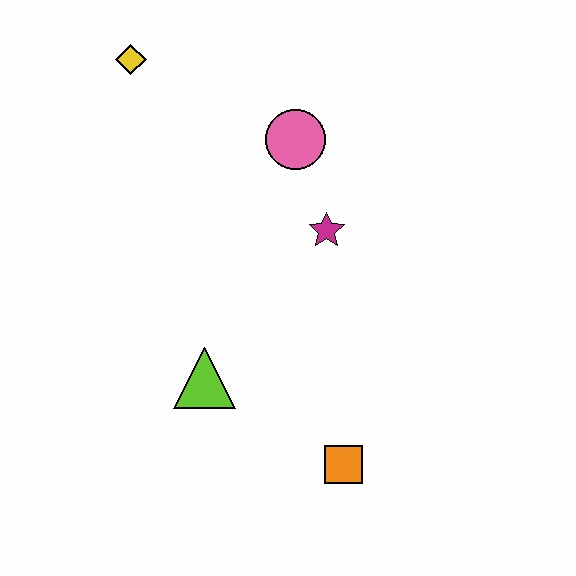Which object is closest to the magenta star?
The pink circle is closest to the magenta star.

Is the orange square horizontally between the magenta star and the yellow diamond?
No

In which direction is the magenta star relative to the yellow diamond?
The magenta star is to the right of the yellow diamond.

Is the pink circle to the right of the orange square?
No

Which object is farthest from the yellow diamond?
The orange square is farthest from the yellow diamond.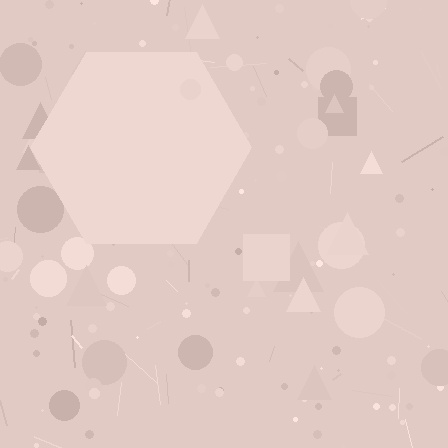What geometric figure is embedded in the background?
A hexagon is embedded in the background.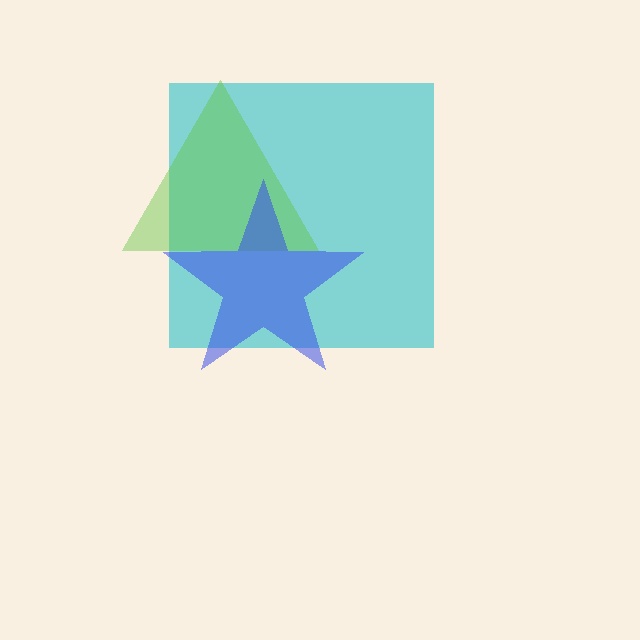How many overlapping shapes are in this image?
There are 3 overlapping shapes in the image.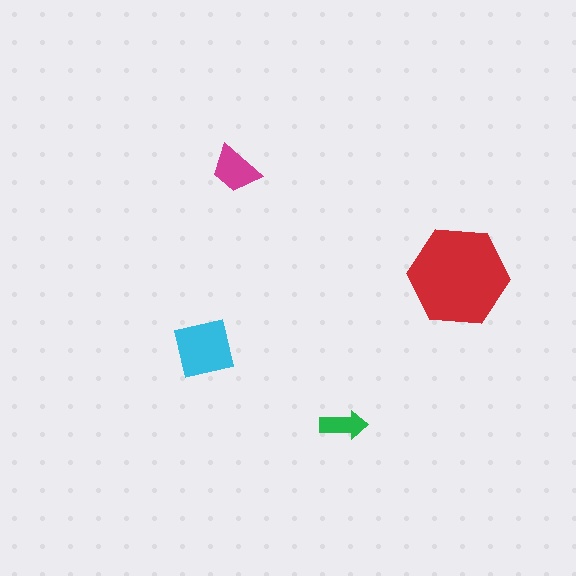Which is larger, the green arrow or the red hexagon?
The red hexagon.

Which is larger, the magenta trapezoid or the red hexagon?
The red hexagon.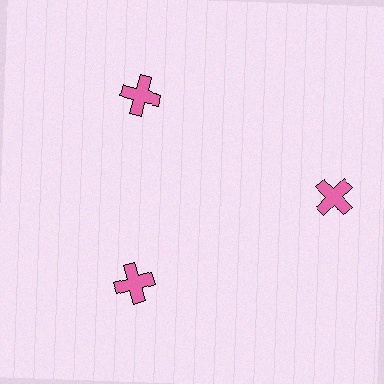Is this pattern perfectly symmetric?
No. The 3 pink crosses are arranged in a ring, but one element near the 3 o'clock position is pushed outward from the center, breaking the 3-fold rotational symmetry.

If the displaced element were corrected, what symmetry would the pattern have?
It would have 3-fold rotational symmetry — the pattern would map onto itself every 120 degrees.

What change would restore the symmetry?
The symmetry would be restored by moving it inward, back onto the ring so that all 3 crosses sit at equal angles and equal distance from the center.